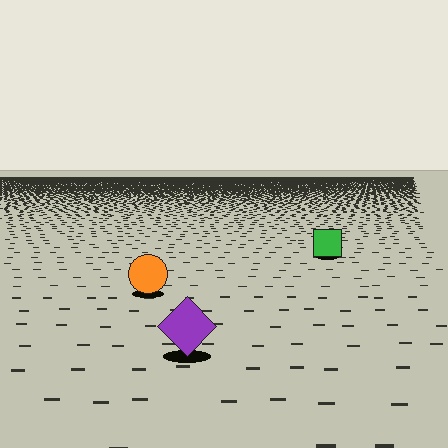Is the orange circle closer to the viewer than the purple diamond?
No. The purple diamond is closer — you can tell from the texture gradient: the ground texture is coarser near it.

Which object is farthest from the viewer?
The green square is farthest from the viewer. It appears smaller and the ground texture around it is denser.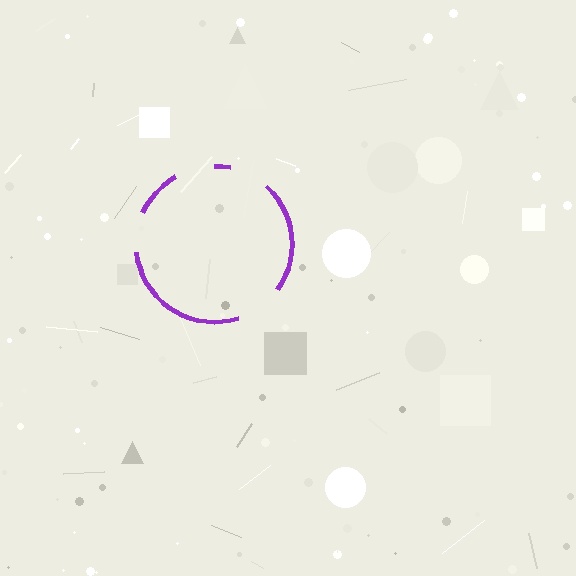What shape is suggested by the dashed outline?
The dashed outline suggests a circle.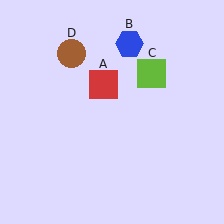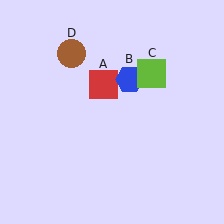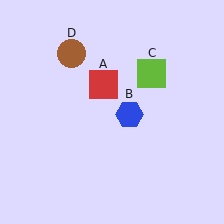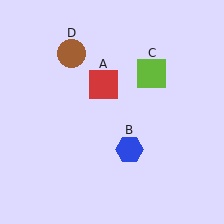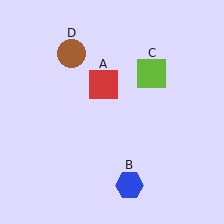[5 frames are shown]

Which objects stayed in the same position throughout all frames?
Red square (object A) and lime square (object C) and brown circle (object D) remained stationary.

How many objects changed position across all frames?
1 object changed position: blue hexagon (object B).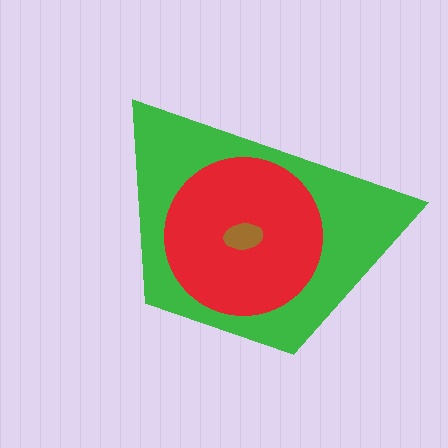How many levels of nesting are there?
3.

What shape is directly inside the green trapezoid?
The red circle.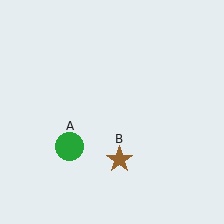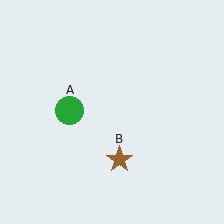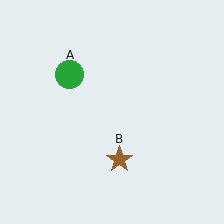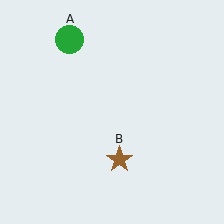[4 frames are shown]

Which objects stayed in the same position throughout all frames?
Brown star (object B) remained stationary.